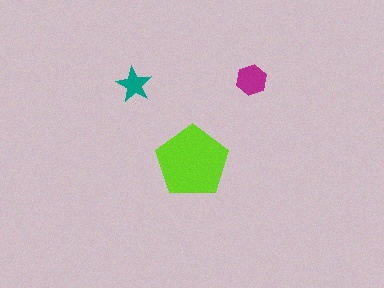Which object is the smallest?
The teal star.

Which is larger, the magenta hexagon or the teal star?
The magenta hexagon.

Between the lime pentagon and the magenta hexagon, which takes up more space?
The lime pentagon.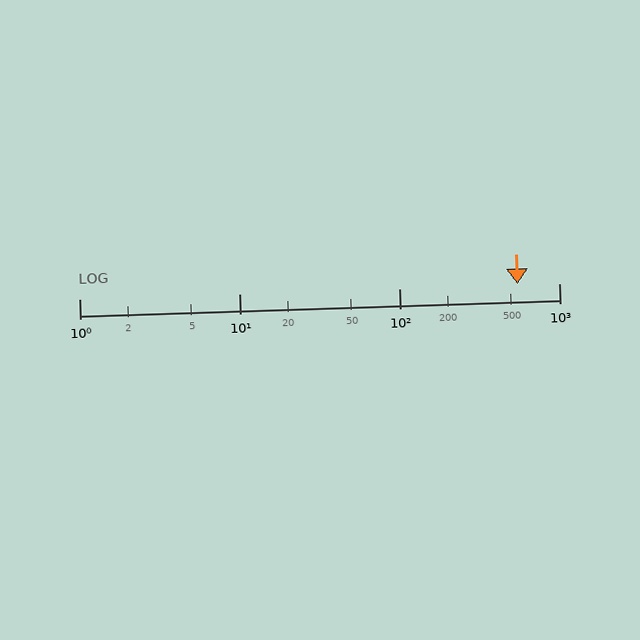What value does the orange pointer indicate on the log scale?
The pointer indicates approximately 550.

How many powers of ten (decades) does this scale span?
The scale spans 3 decades, from 1 to 1000.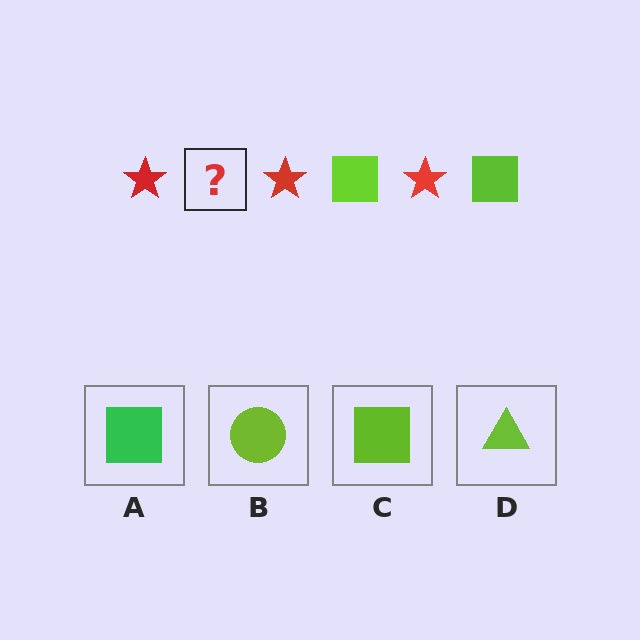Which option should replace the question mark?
Option C.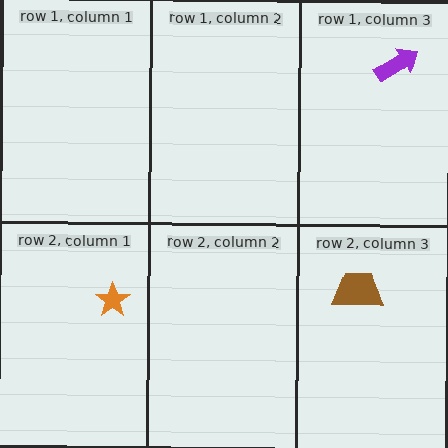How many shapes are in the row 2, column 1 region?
1.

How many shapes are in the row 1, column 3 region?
1.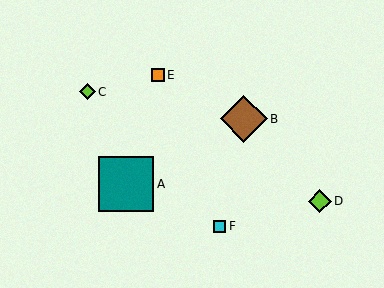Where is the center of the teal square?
The center of the teal square is at (126, 184).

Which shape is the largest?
The teal square (labeled A) is the largest.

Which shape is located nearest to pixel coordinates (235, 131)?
The brown diamond (labeled B) at (244, 119) is nearest to that location.